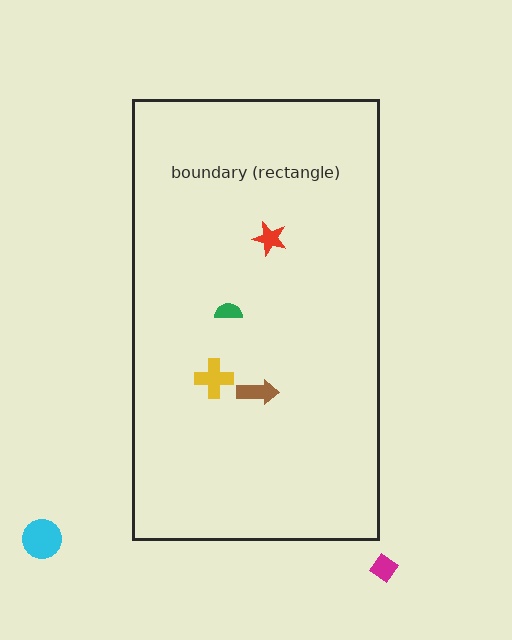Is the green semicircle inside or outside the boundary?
Inside.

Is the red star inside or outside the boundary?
Inside.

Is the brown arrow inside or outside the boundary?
Inside.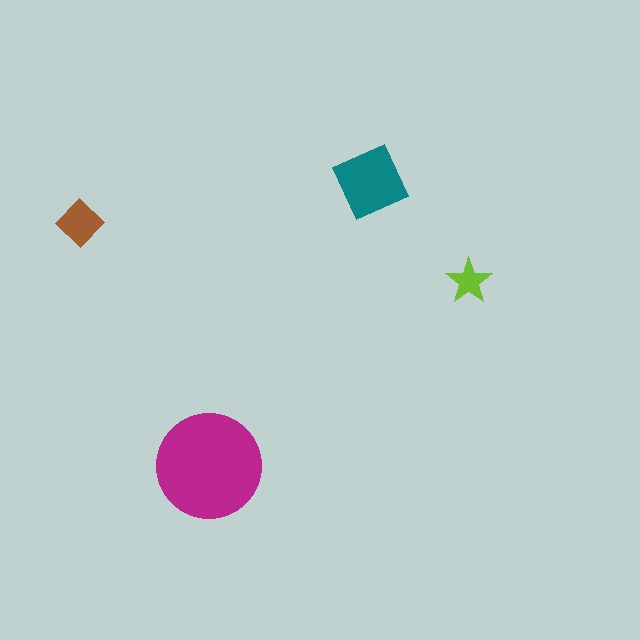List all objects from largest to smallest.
The magenta circle, the teal diamond, the brown diamond, the lime star.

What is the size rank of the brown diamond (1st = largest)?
3rd.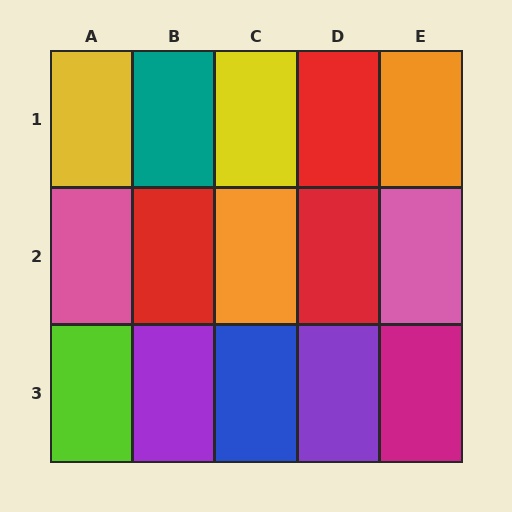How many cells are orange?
2 cells are orange.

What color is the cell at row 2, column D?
Red.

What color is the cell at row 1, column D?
Red.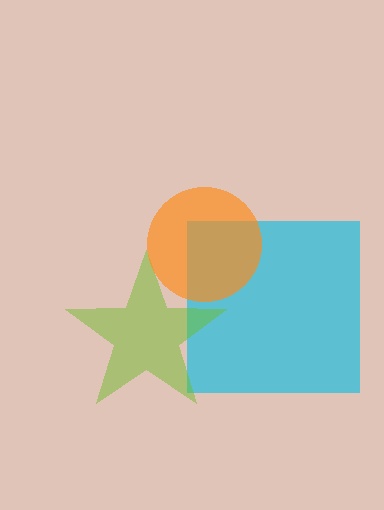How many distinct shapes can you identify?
There are 3 distinct shapes: a cyan square, a lime star, an orange circle.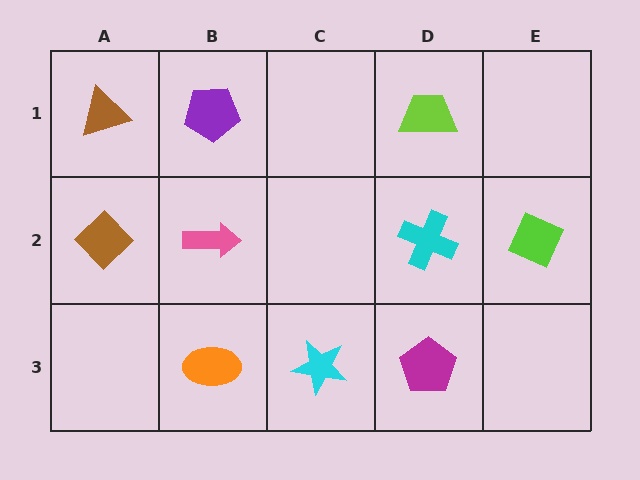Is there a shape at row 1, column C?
No, that cell is empty.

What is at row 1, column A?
A brown triangle.